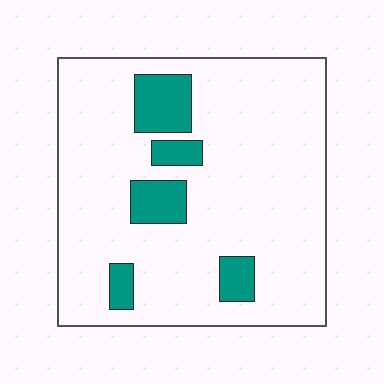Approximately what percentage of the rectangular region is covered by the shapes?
Approximately 15%.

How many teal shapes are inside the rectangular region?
5.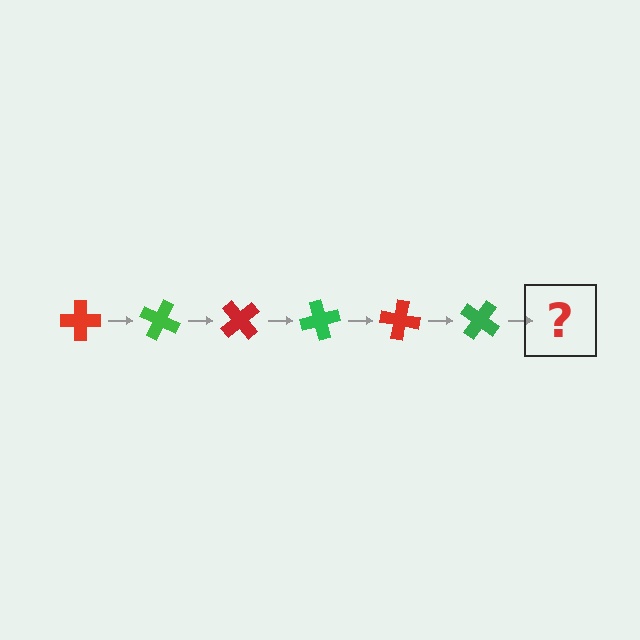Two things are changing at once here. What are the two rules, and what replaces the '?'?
The two rules are that it rotates 25 degrees each step and the color cycles through red and green. The '?' should be a red cross, rotated 150 degrees from the start.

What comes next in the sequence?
The next element should be a red cross, rotated 150 degrees from the start.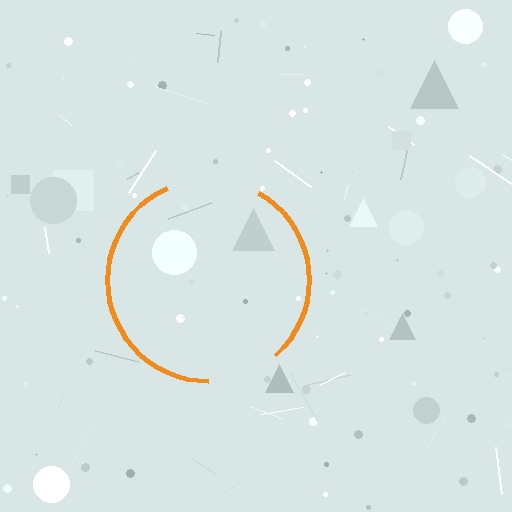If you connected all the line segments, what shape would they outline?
They would outline a circle.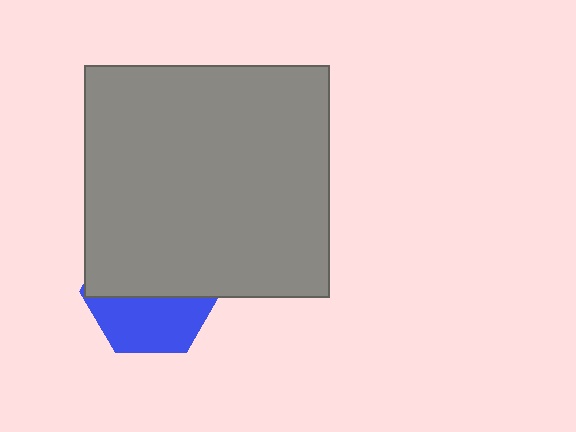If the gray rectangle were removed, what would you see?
You would see the complete blue hexagon.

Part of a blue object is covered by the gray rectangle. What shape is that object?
It is a hexagon.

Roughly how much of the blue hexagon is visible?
A small part of it is visible (roughly 44%).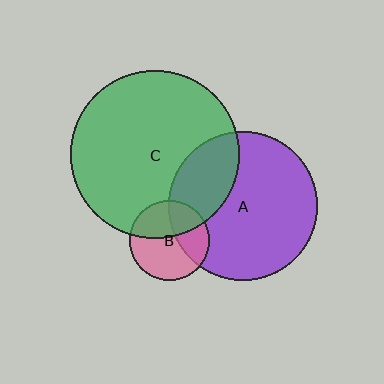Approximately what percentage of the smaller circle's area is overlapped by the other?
Approximately 30%.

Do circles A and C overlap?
Yes.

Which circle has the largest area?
Circle C (green).